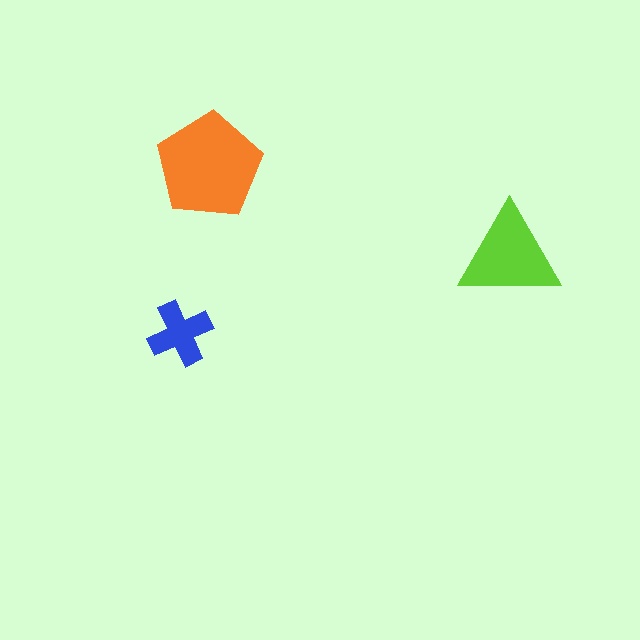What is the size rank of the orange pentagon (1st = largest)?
1st.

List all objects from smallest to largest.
The blue cross, the lime triangle, the orange pentagon.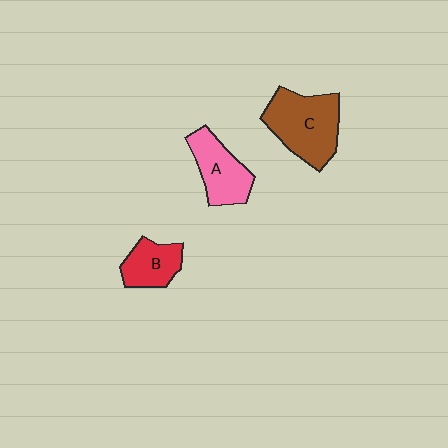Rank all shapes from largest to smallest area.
From largest to smallest: C (brown), A (pink), B (red).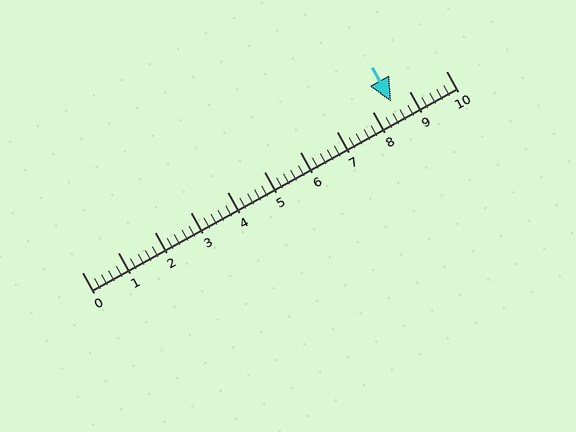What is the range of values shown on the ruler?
The ruler shows values from 0 to 10.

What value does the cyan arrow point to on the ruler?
The cyan arrow points to approximately 8.5.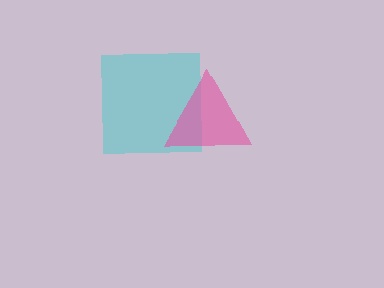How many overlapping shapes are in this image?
There are 2 overlapping shapes in the image.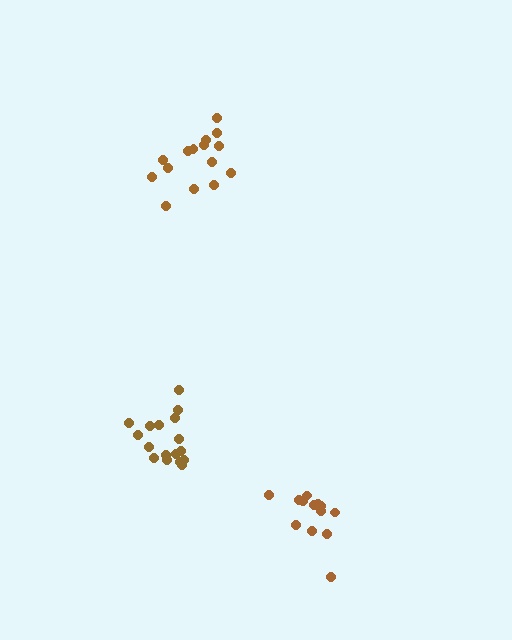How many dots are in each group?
Group 1: 13 dots, Group 2: 15 dots, Group 3: 17 dots (45 total).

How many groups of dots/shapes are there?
There are 3 groups.